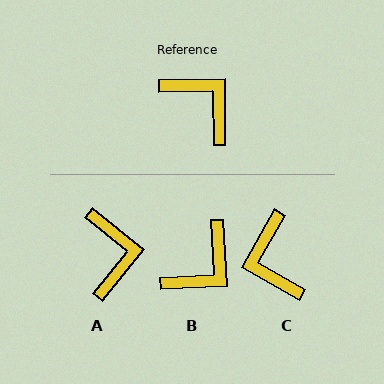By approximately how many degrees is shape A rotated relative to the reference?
Approximately 39 degrees clockwise.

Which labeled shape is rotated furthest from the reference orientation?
C, about 150 degrees away.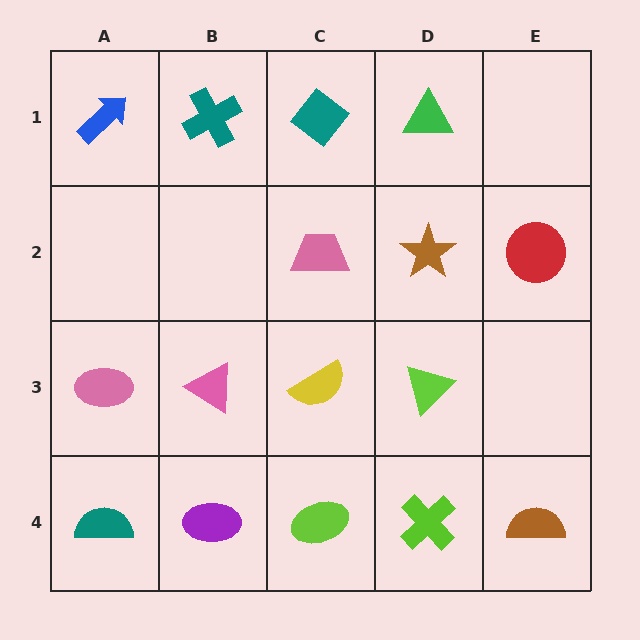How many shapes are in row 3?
4 shapes.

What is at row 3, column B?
A pink triangle.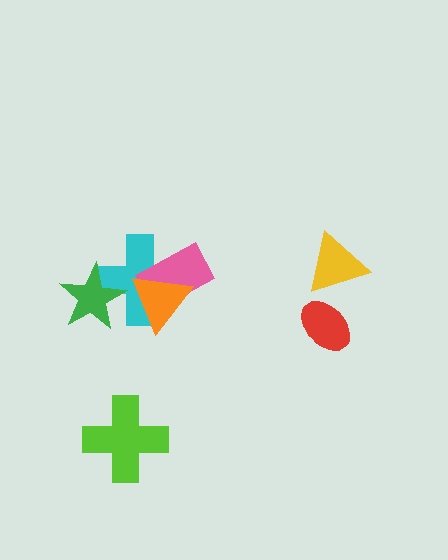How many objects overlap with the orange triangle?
2 objects overlap with the orange triangle.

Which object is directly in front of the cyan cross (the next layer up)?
The pink rectangle is directly in front of the cyan cross.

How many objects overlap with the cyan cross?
3 objects overlap with the cyan cross.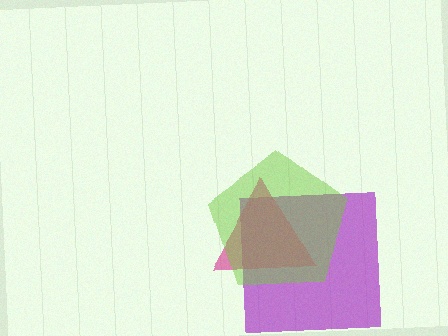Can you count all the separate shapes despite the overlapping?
Yes, there are 3 separate shapes.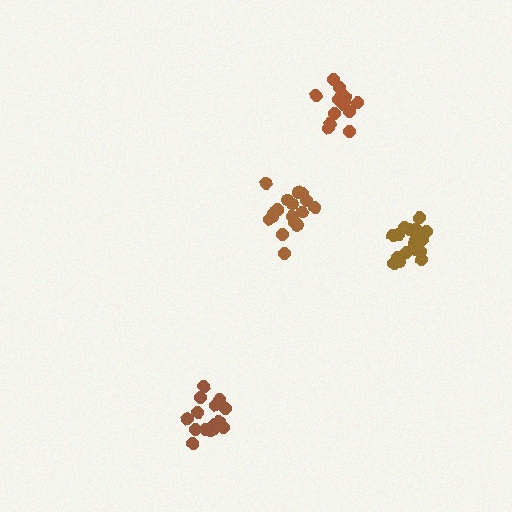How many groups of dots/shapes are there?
There are 4 groups.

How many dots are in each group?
Group 1: 16 dots, Group 2: 13 dots, Group 3: 18 dots, Group 4: 17 dots (64 total).